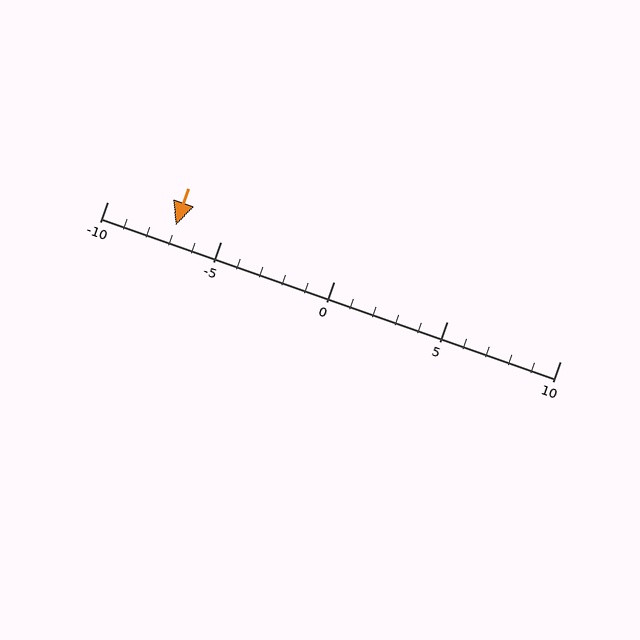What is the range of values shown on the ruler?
The ruler shows values from -10 to 10.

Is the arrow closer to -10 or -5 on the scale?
The arrow is closer to -5.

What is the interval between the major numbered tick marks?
The major tick marks are spaced 5 units apart.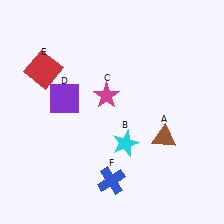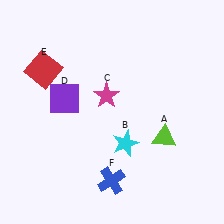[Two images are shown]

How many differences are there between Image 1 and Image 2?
There is 1 difference between the two images.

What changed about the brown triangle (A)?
In Image 1, A is brown. In Image 2, it changed to lime.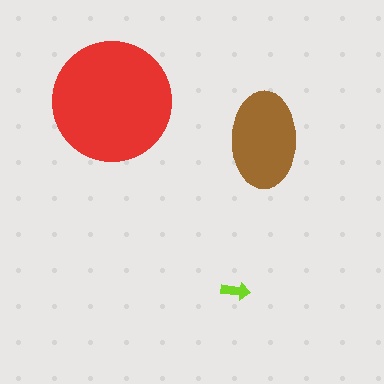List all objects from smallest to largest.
The lime arrow, the brown ellipse, the red circle.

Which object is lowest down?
The lime arrow is bottommost.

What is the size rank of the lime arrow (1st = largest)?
3rd.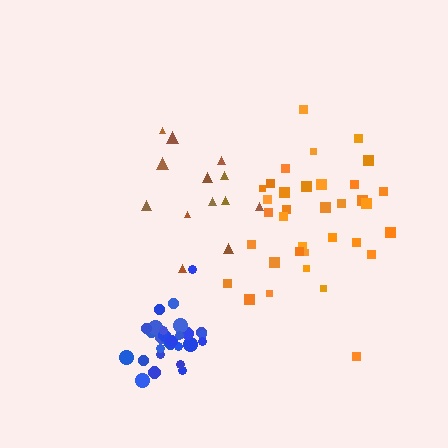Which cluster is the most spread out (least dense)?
Brown.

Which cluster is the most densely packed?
Blue.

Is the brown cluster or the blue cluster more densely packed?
Blue.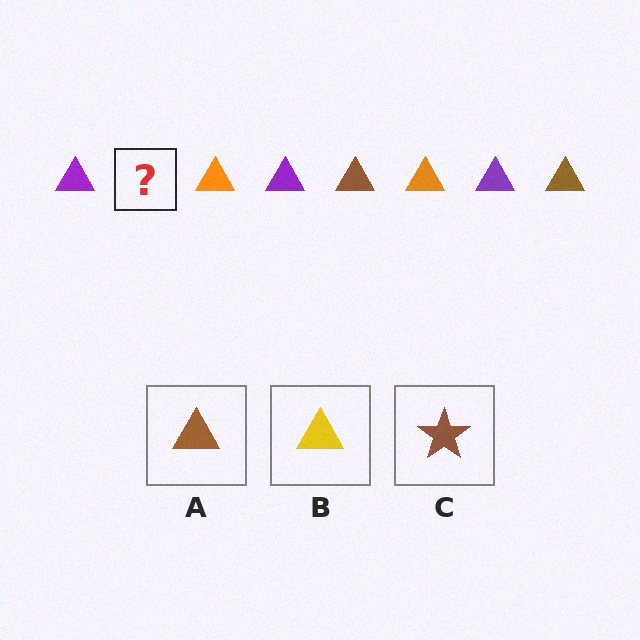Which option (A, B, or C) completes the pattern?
A.